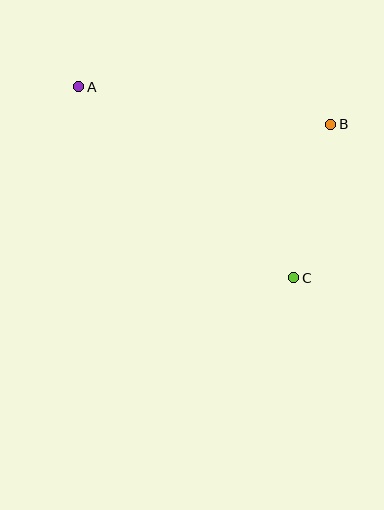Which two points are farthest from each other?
Points A and C are farthest from each other.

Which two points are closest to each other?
Points B and C are closest to each other.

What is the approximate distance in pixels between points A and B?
The distance between A and B is approximately 255 pixels.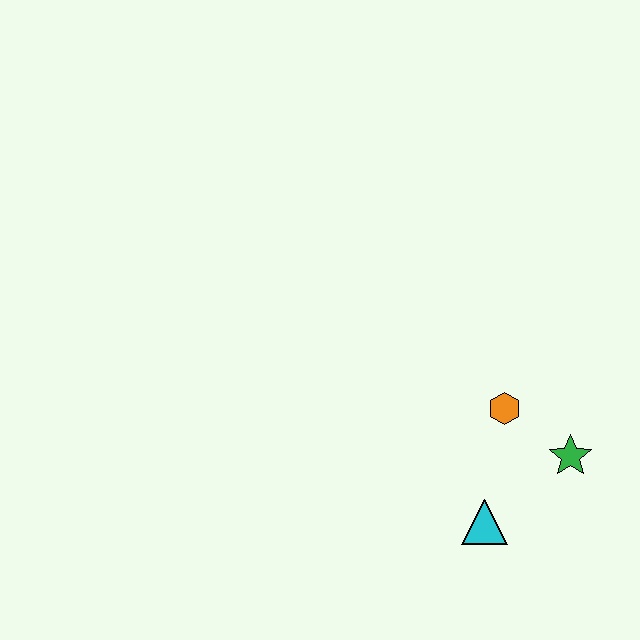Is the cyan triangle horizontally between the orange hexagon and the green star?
No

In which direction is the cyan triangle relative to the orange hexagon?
The cyan triangle is below the orange hexagon.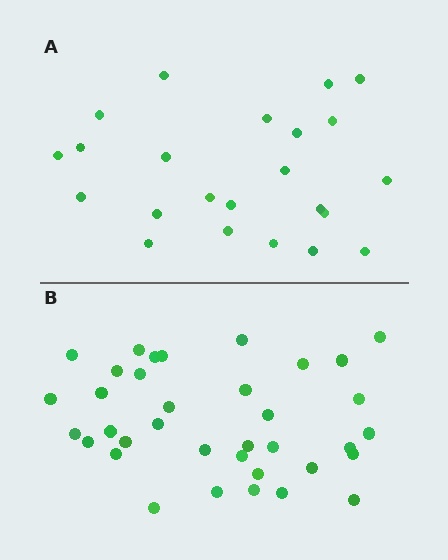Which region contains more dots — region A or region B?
Region B (the bottom region) has more dots.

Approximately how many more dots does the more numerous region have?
Region B has approximately 15 more dots than region A.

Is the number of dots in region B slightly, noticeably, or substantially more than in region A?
Region B has substantially more. The ratio is roughly 1.6 to 1.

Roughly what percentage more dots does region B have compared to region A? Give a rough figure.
About 55% more.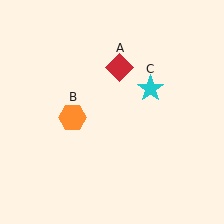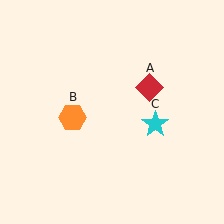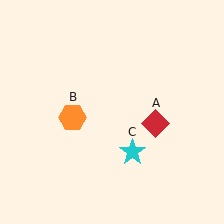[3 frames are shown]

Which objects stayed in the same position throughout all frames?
Orange hexagon (object B) remained stationary.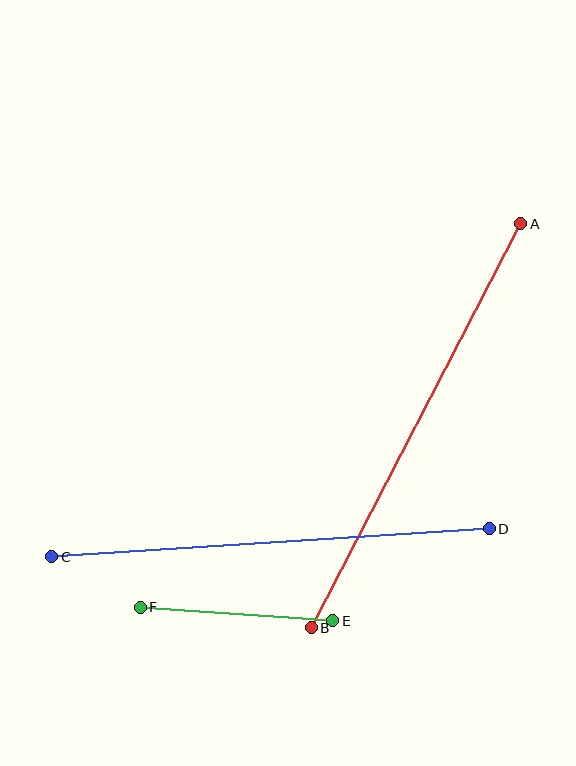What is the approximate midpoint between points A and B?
The midpoint is at approximately (416, 426) pixels.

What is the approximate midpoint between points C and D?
The midpoint is at approximately (270, 543) pixels.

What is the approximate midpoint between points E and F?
The midpoint is at approximately (236, 614) pixels.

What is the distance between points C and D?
The distance is approximately 439 pixels.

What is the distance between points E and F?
The distance is approximately 193 pixels.